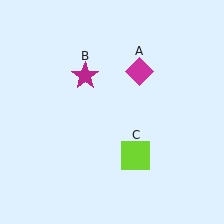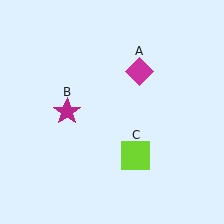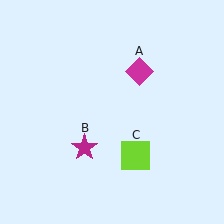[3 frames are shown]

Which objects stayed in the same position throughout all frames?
Magenta diamond (object A) and lime square (object C) remained stationary.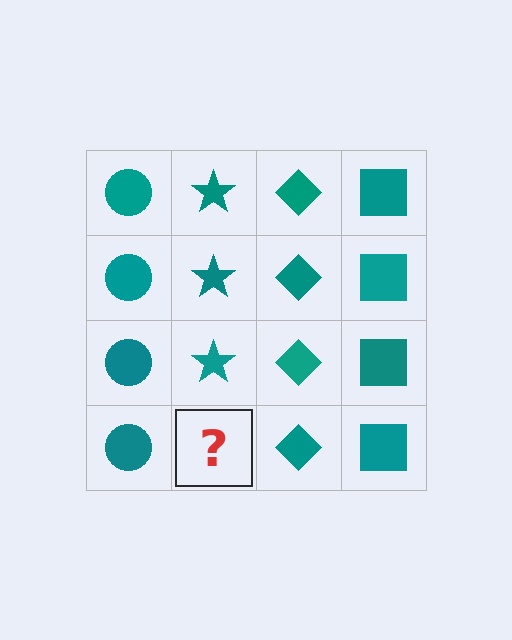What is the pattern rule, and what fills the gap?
The rule is that each column has a consistent shape. The gap should be filled with a teal star.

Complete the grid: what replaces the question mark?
The question mark should be replaced with a teal star.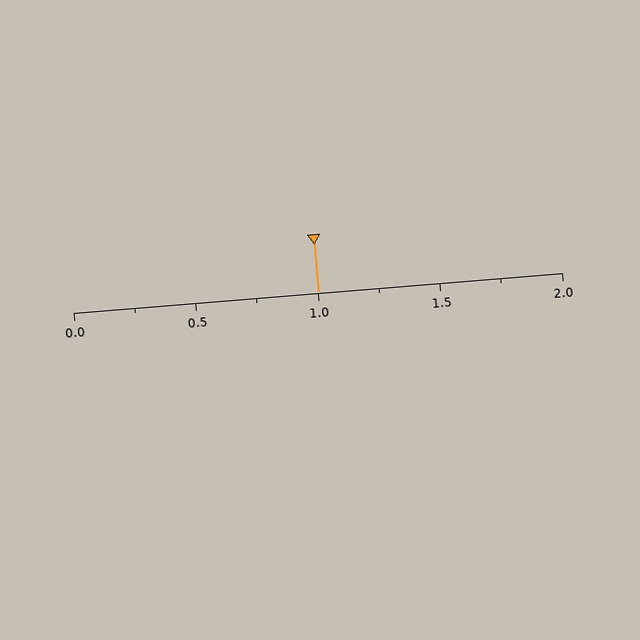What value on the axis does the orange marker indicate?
The marker indicates approximately 1.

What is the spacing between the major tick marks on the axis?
The major ticks are spaced 0.5 apart.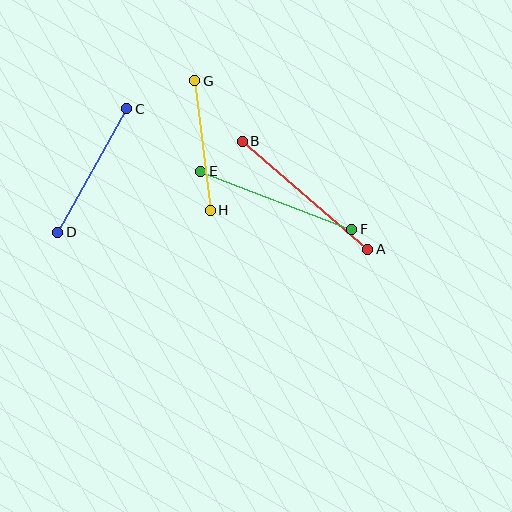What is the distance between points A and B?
The distance is approximately 165 pixels.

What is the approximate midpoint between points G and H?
The midpoint is at approximately (203, 145) pixels.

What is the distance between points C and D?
The distance is approximately 141 pixels.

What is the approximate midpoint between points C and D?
The midpoint is at approximately (92, 170) pixels.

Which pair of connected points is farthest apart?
Points A and B are farthest apart.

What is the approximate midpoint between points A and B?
The midpoint is at approximately (305, 195) pixels.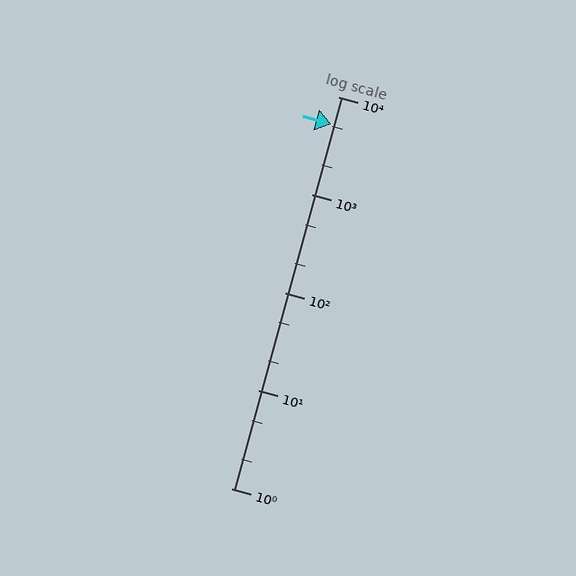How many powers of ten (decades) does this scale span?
The scale spans 4 decades, from 1 to 10000.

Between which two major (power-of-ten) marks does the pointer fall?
The pointer is between 1000 and 10000.